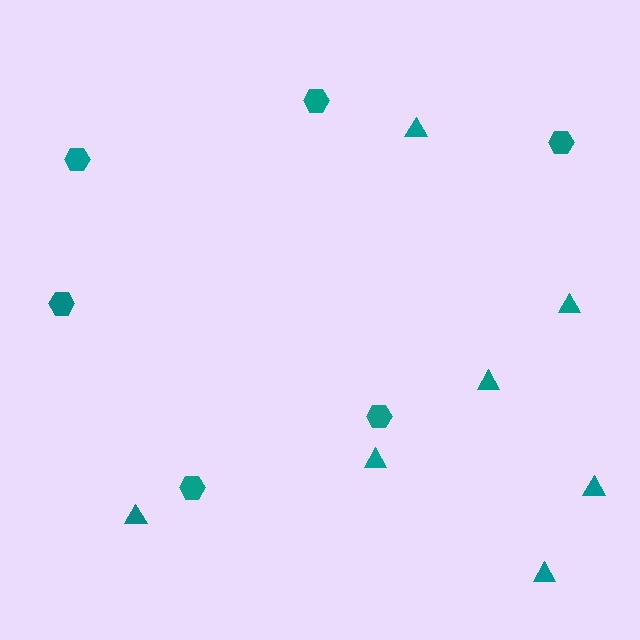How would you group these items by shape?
There are 2 groups: one group of triangles (7) and one group of hexagons (6).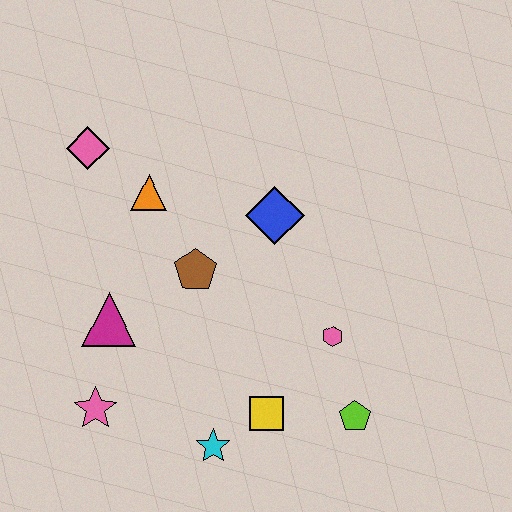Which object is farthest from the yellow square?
The pink diamond is farthest from the yellow square.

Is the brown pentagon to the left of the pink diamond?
No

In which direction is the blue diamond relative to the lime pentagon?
The blue diamond is above the lime pentagon.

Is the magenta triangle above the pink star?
Yes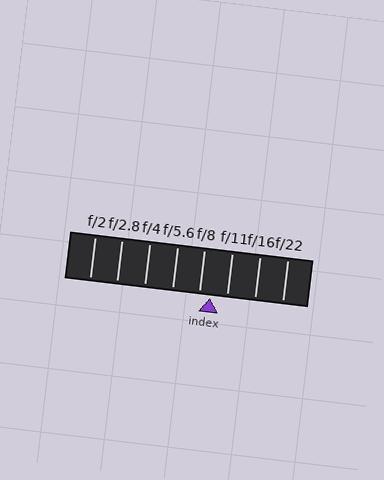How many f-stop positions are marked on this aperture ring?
There are 8 f-stop positions marked.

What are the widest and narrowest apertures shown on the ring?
The widest aperture shown is f/2 and the narrowest is f/22.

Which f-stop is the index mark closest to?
The index mark is closest to f/8.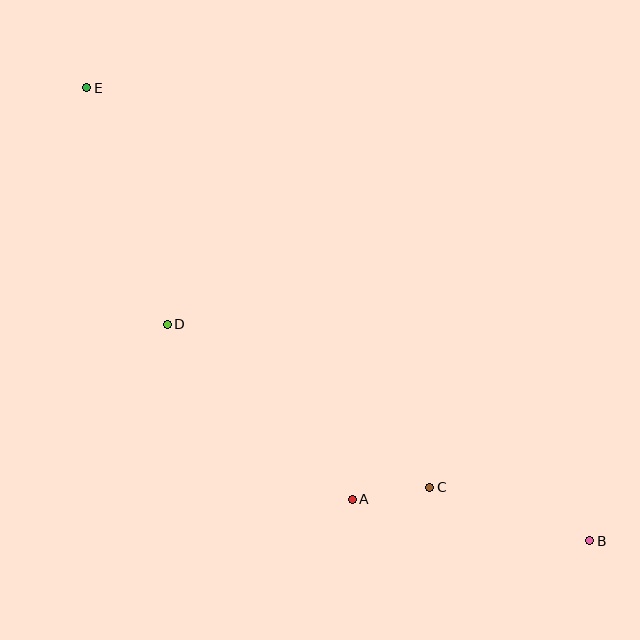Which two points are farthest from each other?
Points B and E are farthest from each other.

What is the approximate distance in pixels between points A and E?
The distance between A and E is approximately 490 pixels.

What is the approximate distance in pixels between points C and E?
The distance between C and E is approximately 527 pixels.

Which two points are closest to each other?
Points A and C are closest to each other.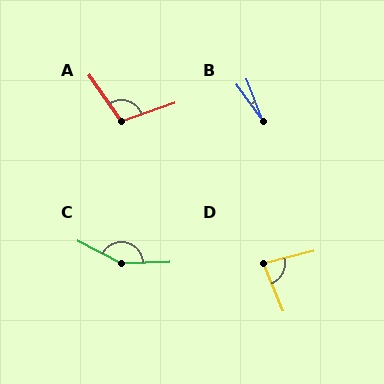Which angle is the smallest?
B, at approximately 16 degrees.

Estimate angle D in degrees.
Approximately 82 degrees.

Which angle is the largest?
C, at approximately 151 degrees.